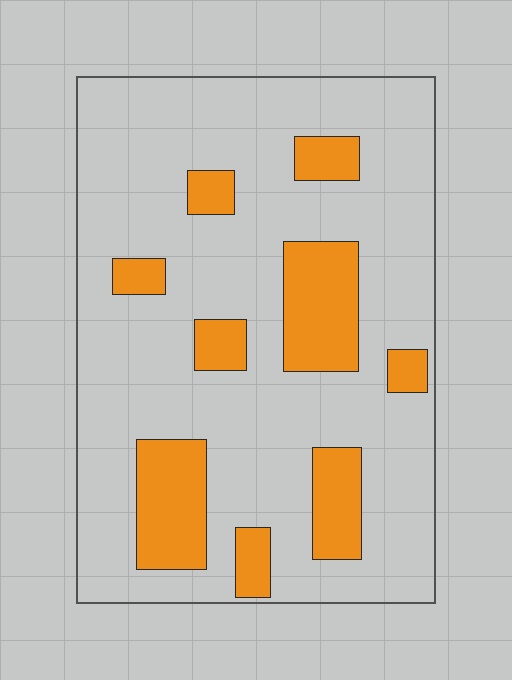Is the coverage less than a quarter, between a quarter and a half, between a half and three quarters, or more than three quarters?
Less than a quarter.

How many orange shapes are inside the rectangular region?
9.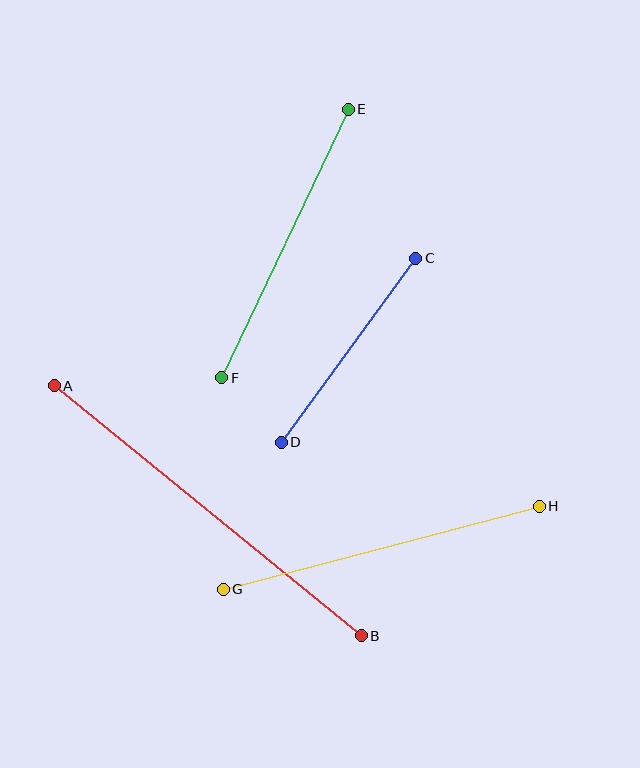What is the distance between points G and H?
The distance is approximately 327 pixels.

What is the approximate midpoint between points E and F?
The midpoint is at approximately (285, 243) pixels.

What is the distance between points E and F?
The distance is approximately 297 pixels.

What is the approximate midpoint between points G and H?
The midpoint is at approximately (381, 548) pixels.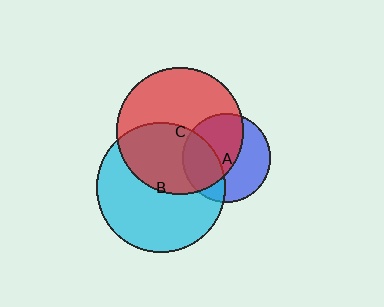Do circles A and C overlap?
Yes.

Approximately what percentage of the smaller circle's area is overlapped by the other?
Approximately 55%.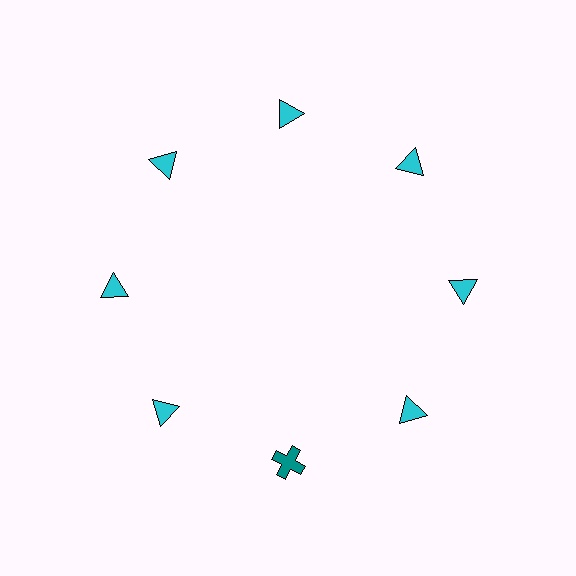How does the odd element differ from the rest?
It differs in both color (teal instead of cyan) and shape (cross instead of triangle).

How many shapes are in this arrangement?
There are 8 shapes arranged in a ring pattern.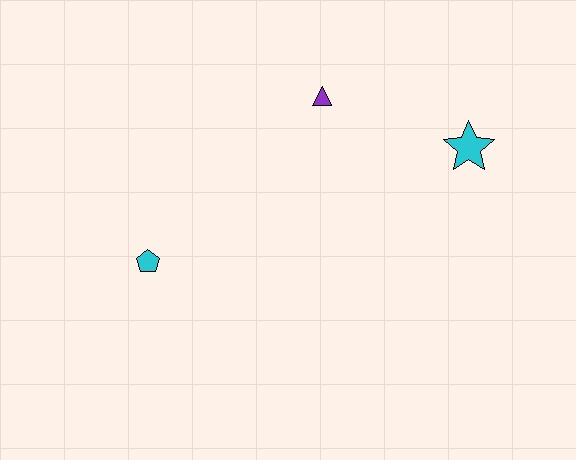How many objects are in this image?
There are 3 objects.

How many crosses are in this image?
There are no crosses.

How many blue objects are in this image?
There are no blue objects.